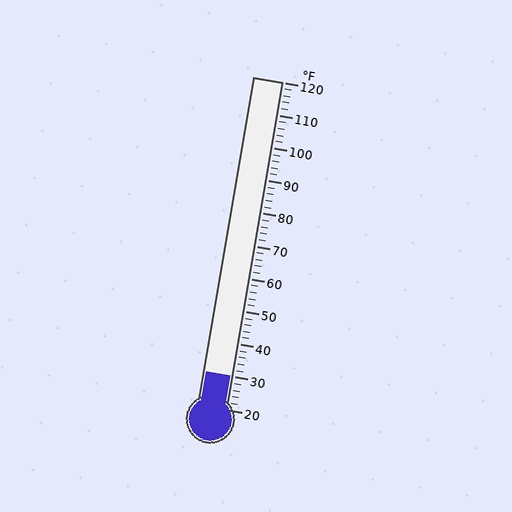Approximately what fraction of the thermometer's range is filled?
The thermometer is filled to approximately 10% of its range.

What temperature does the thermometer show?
The thermometer shows approximately 30°F.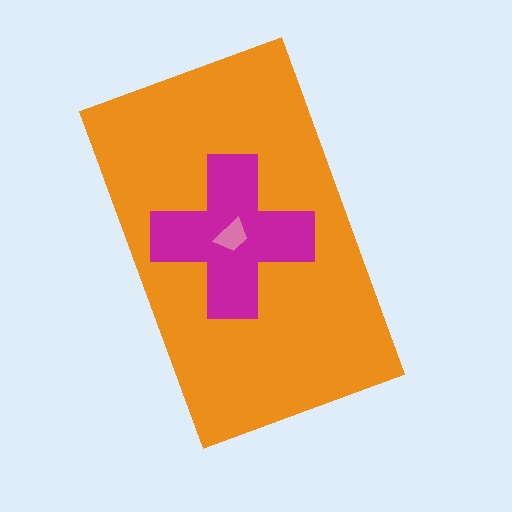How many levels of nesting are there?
3.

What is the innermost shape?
The pink trapezoid.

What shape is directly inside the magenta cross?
The pink trapezoid.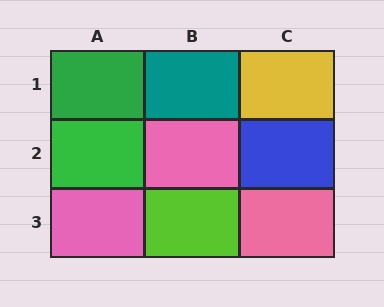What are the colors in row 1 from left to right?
Green, teal, yellow.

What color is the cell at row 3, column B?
Lime.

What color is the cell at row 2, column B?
Pink.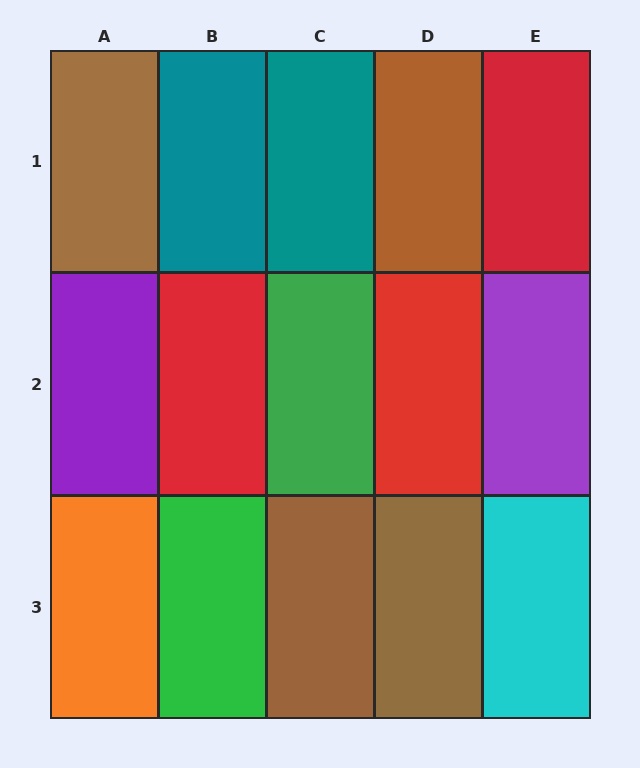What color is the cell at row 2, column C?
Green.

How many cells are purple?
2 cells are purple.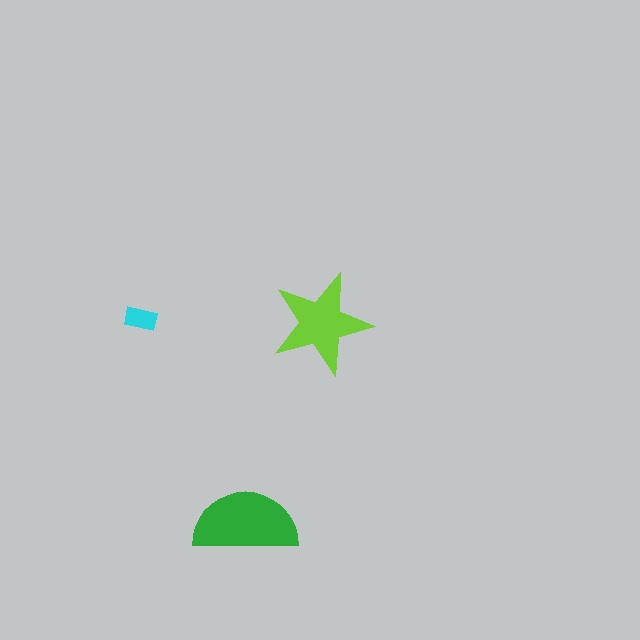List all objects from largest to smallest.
The green semicircle, the lime star, the cyan rectangle.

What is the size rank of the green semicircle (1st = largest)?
1st.